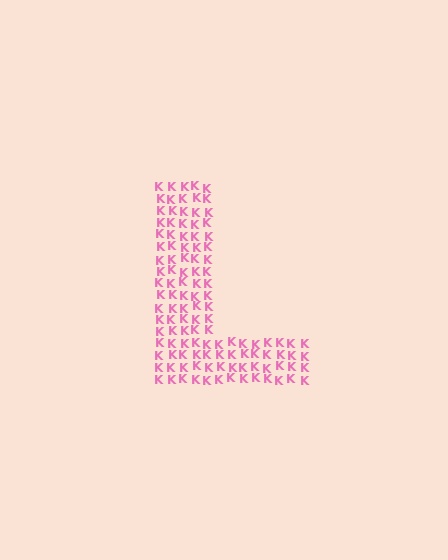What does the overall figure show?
The overall figure shows the letter L.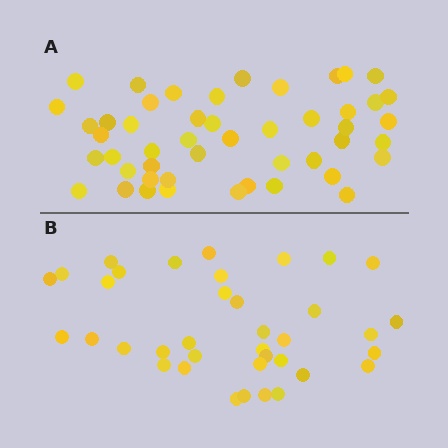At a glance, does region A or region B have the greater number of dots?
Region A (the top region) has more dots.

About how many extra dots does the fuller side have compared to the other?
Region A has roughly 12 or so more dots than region B.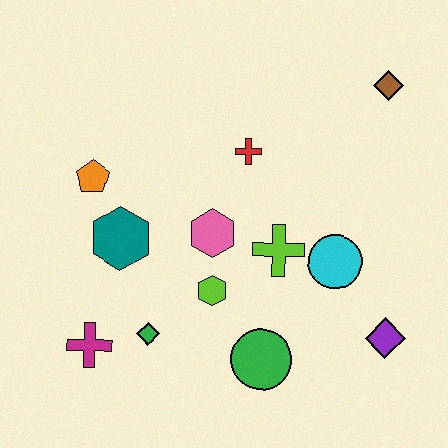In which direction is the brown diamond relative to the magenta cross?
The brown diamond is to the right of the magenta cross.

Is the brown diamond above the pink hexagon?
Yes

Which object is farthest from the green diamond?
The brown diamond is farthest from the green diamond.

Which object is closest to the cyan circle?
The lime cross is closest to the cyan circle.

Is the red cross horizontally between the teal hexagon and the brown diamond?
Yes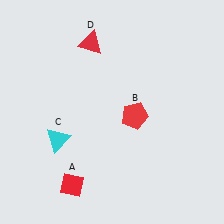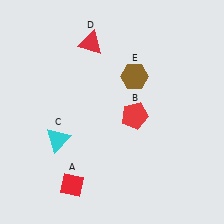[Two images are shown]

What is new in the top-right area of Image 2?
A brown hexagon (E) was added in the top-right area of Image 2.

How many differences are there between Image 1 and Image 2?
There is 1 difference between the two images.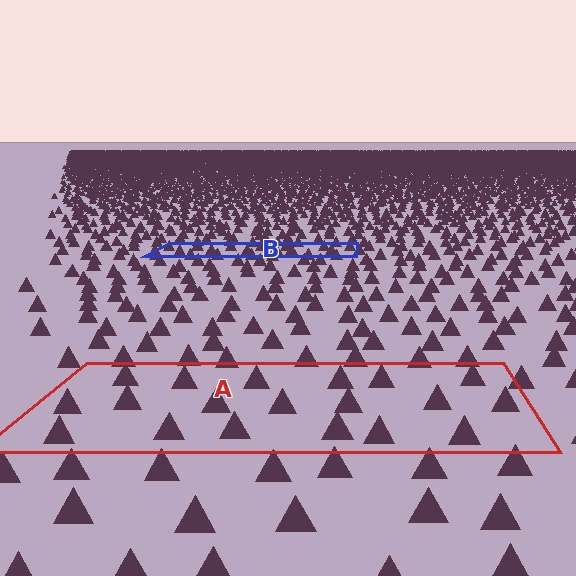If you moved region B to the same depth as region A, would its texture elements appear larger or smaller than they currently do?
They would appear larger. At a closer depth, the same texture elements are projected at a bigger on-screen size.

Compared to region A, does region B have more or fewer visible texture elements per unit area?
Region B has more texture elements per unit area — they are packed more densely because it is farther away.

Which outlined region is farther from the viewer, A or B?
Region B is farther from the viewer — the texture elements inside it appear smaller and more densely packed.